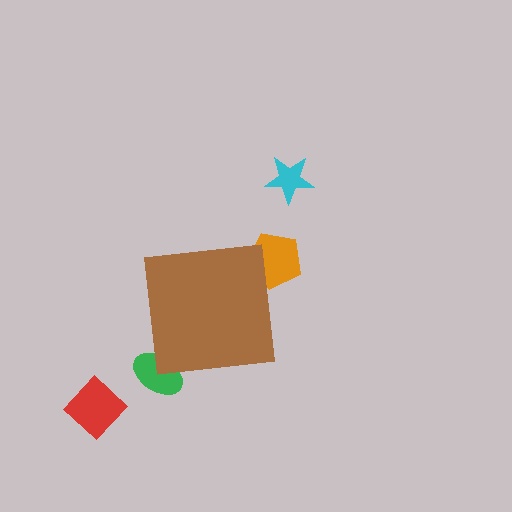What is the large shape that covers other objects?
A brown square.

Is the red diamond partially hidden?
No, the red diamond is fully visible.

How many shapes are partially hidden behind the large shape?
2 shapes are partially hidden.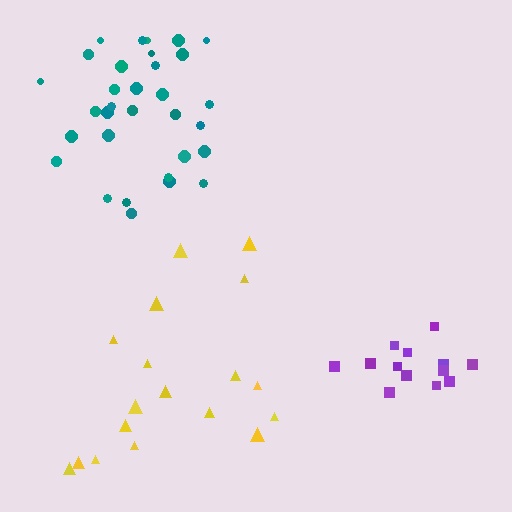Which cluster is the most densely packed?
Purple.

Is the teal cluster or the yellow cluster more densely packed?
Teal.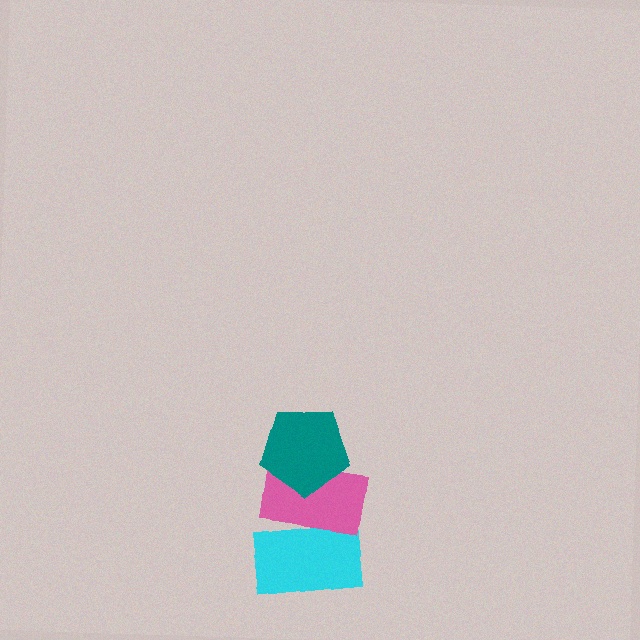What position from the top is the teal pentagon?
The teal pentagon is 1st from the top.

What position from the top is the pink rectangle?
The pink rectangle is 2nd from the top.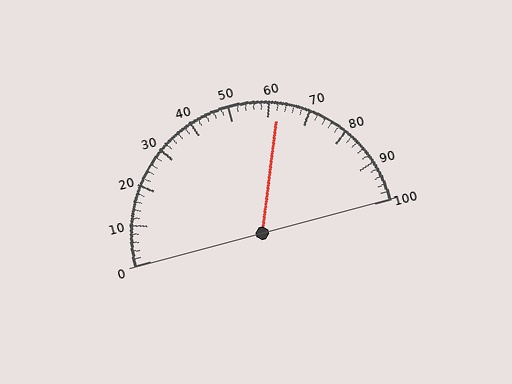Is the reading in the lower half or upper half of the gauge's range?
The reading is in the upper half of the range (0 to 100).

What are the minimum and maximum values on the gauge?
The gauge ranges from 0 to 100.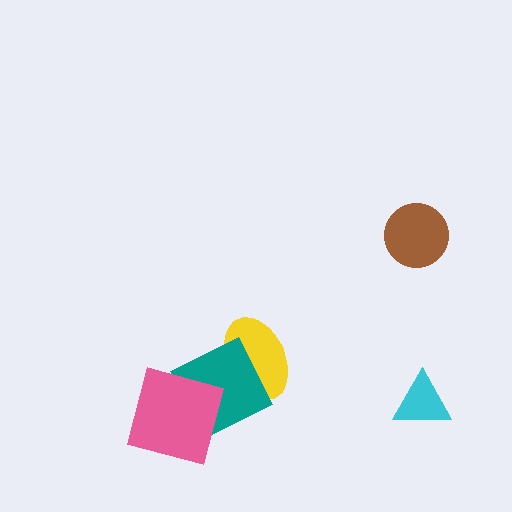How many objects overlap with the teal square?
2 objects overlap with the teal square.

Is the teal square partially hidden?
Yes, it is partially covered by another shape.